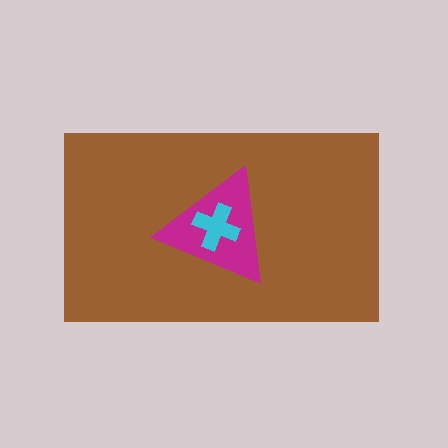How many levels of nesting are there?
3.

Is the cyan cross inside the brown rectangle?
Yes.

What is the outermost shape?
The brown rectangle.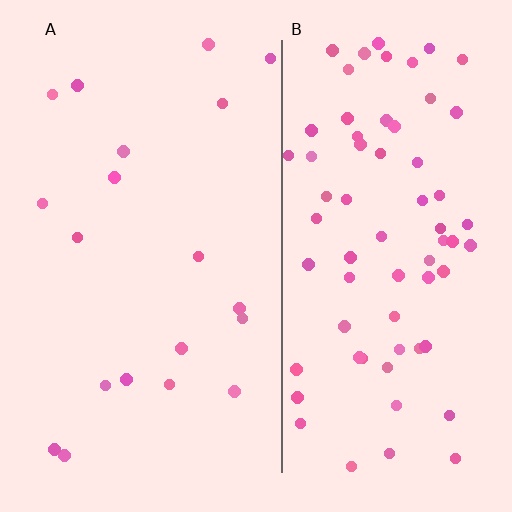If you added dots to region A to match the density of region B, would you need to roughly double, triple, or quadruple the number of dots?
Approximately quadruple.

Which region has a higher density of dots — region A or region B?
B (the right).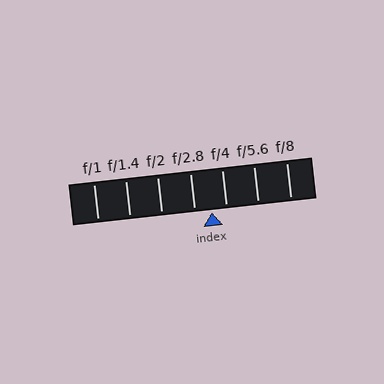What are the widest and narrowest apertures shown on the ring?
The widest aperture shown is f/1 and the narrowest is f/8.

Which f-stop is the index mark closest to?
The index mark is closest to f/4.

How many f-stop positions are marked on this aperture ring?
There are 7 f-stop positions marked.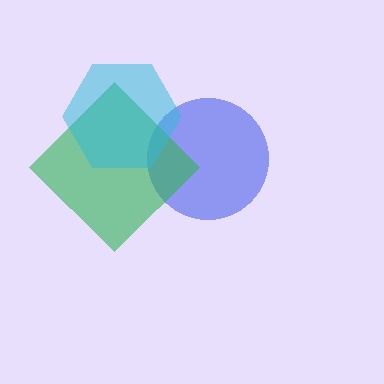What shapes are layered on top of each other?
The layered shapes are: a blue circle, a green diamond, a cyan hexagon.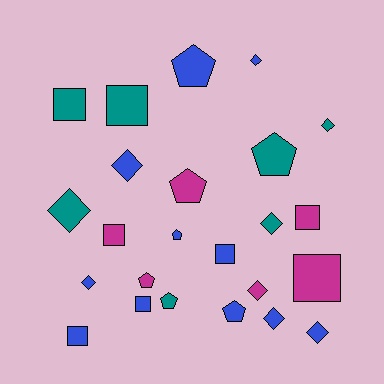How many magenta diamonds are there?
There is 1 magenta diamond.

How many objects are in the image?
There are 24 objects.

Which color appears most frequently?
Blue, with 11 objects.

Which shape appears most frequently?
Diamond, with 9 objects.